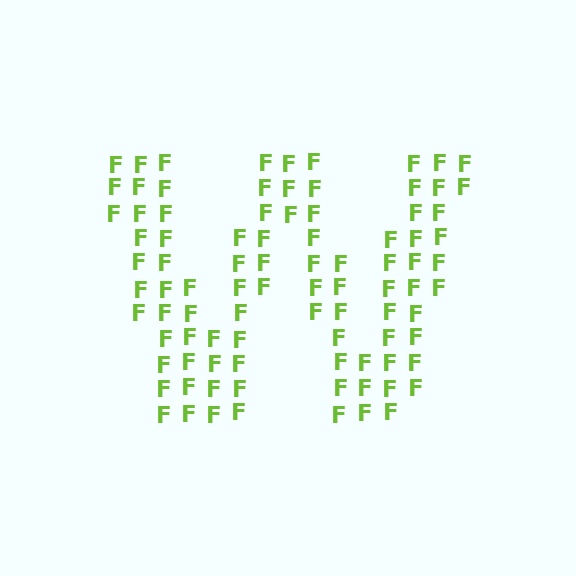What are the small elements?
The small elements are letter F's.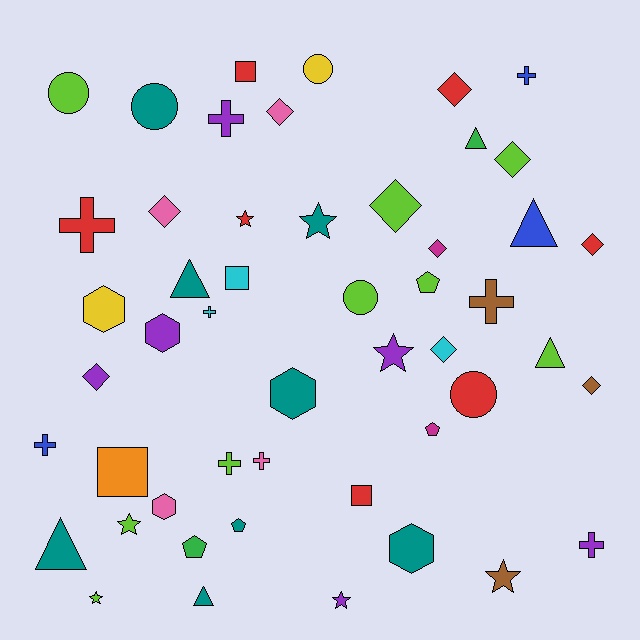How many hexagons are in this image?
There are 5 hexagons.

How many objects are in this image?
There are 50 objects.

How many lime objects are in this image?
There are 9 lime objects.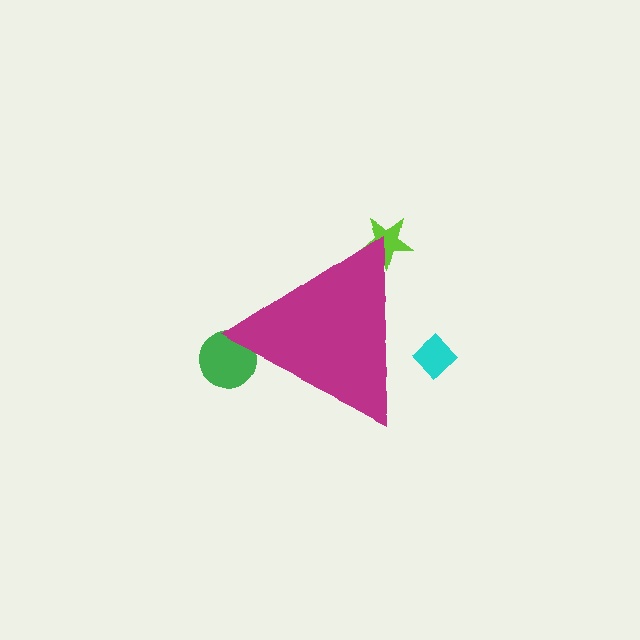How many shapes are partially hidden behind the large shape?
3 shapes are partially hidden.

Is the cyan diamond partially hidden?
Yes, the cyan diamond is partially hidden behind the magenta triangle.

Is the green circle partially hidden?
Yes, the green circle is partially hidden behind the magenta triangle.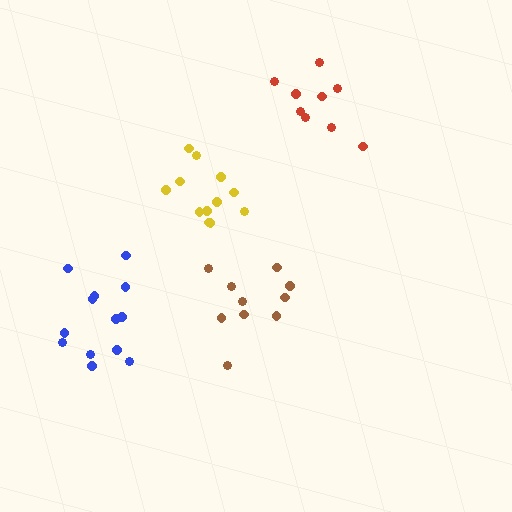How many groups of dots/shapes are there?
There are 4 groups.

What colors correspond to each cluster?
The clusters are colored: yellow, blue, red, brown.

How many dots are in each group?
Group 1: 12 dots, Group 2: 13 dots, Group 3: 9 dots, Group 4: 10 dots (44 total).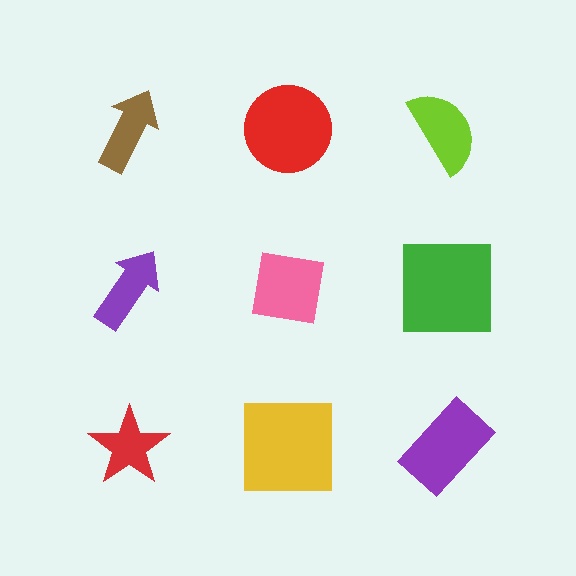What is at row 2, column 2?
A pink square.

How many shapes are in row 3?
3 shapes.